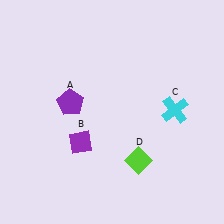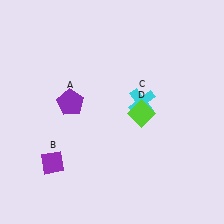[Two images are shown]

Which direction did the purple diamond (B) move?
The purple diamond (B) moved left.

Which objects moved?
The objects that moved are: the purple diamond (B), the cyan cross (C), the lime diamond (D).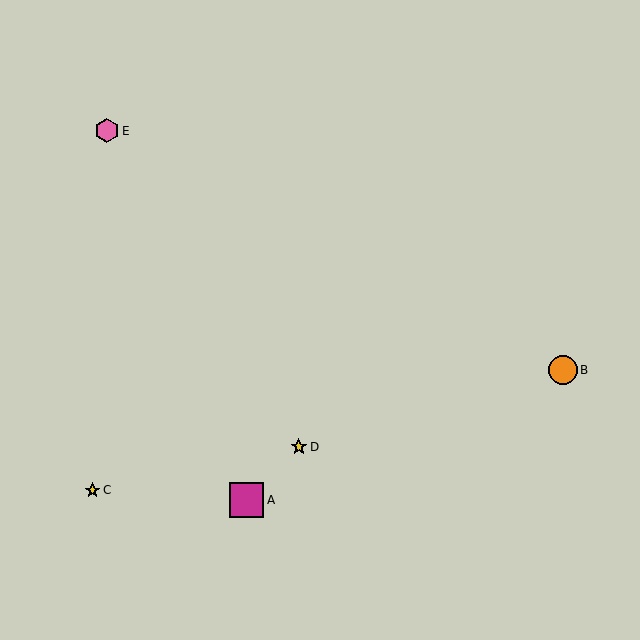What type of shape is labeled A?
Shape A is a magenta square.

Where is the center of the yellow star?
The center of the yellow star is at (299, 447).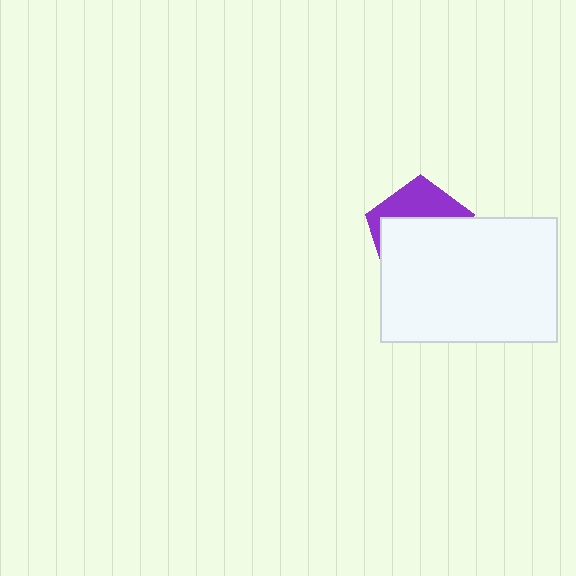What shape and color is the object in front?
The object in front is a white rectangle.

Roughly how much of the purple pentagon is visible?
A small part of it is visible (roughly 35%).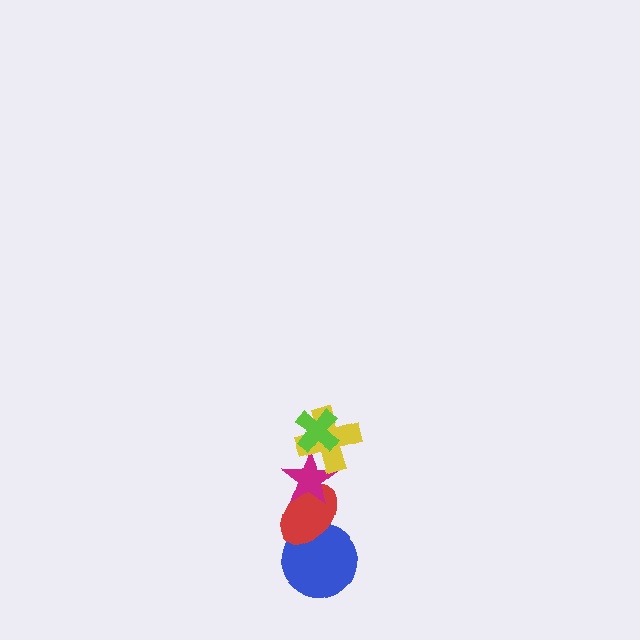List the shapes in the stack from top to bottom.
From top to bottom: the lime cross, the yellow cross, the magenta star, the red ellipse, the blue circle.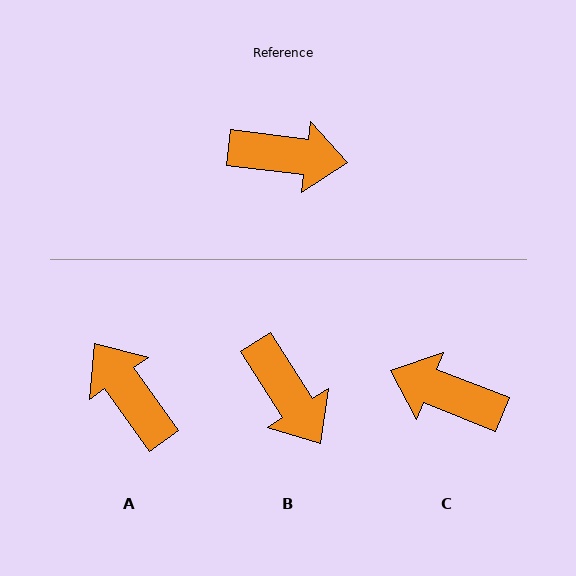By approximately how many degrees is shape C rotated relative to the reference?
Approximately 166 degrees counter-clockwise.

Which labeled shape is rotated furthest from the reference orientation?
C, about 166 degrees away.